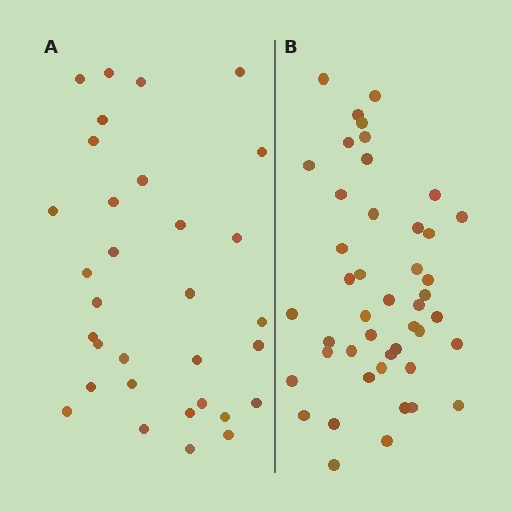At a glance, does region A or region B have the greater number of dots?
Region B (the right region) has more dots.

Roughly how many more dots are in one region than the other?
Region B has approximately 15 more dots than region A.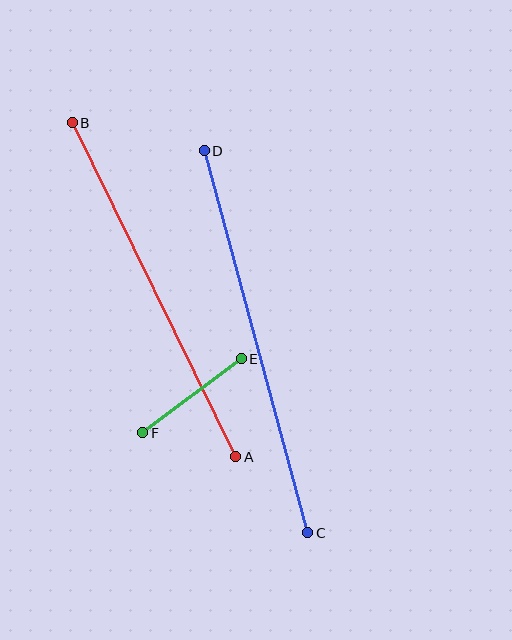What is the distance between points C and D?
The distance is approximately 396 pixels.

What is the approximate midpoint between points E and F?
The midpoint is at approximately (192, 396) pixels.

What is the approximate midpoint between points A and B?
The midpoint is at approximately (154, 290) pixels.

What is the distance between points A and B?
The distance is approximately 372 pixels.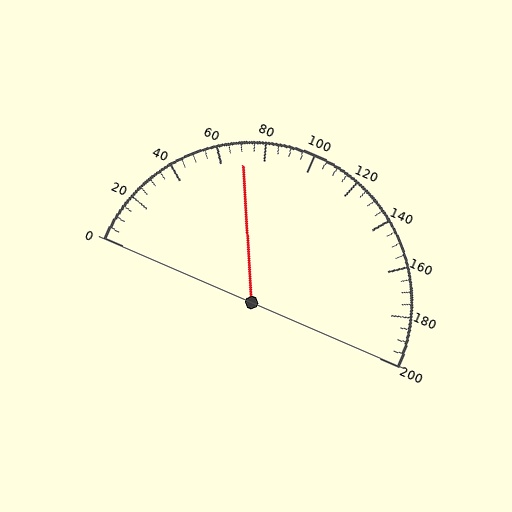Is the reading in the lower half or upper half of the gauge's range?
The reading is in the lower half of the range (0 to 200).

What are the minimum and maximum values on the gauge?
The gauge ranges from 0 to 200.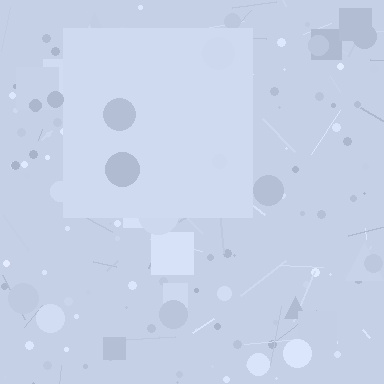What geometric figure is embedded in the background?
A square is embedded in the background.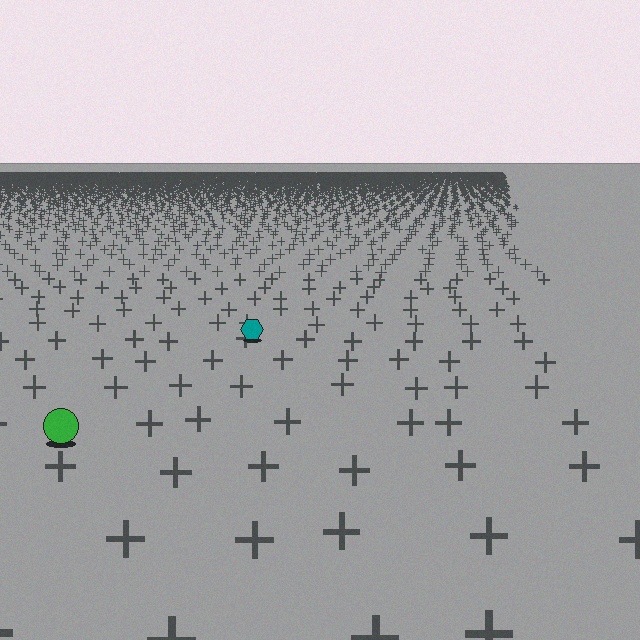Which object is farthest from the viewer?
The teal hexagon is farthest from the viewer. It appears smaller and the ground texture around it is denser.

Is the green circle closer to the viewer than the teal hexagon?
Yes. The green circle is closer — you can tell from the texture gradient: the ground texture is coarser near it.